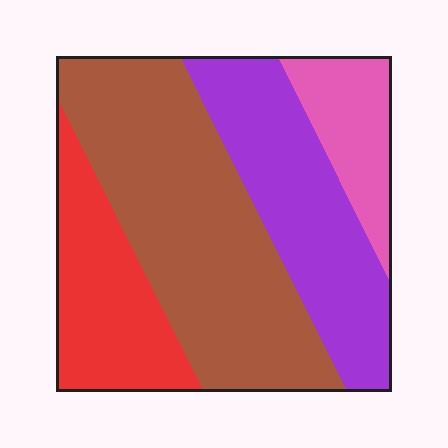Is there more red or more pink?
Red.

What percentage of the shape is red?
Red takes up about one fifth (1/5) of the shape.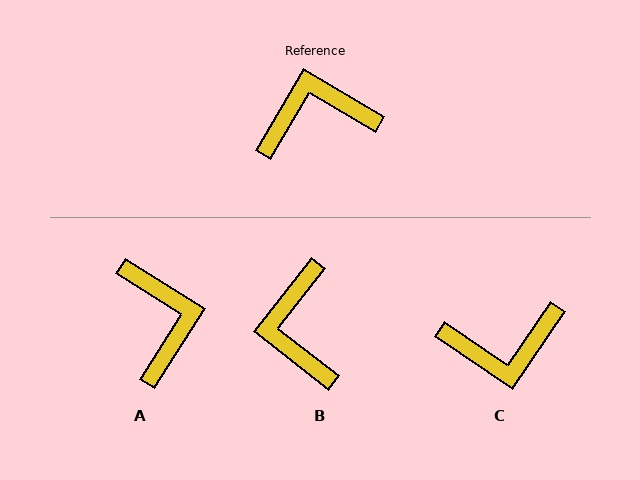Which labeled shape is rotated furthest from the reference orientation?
C, about 176 degrees away.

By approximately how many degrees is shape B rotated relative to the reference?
Approximately 83 degrees counter-clockwise.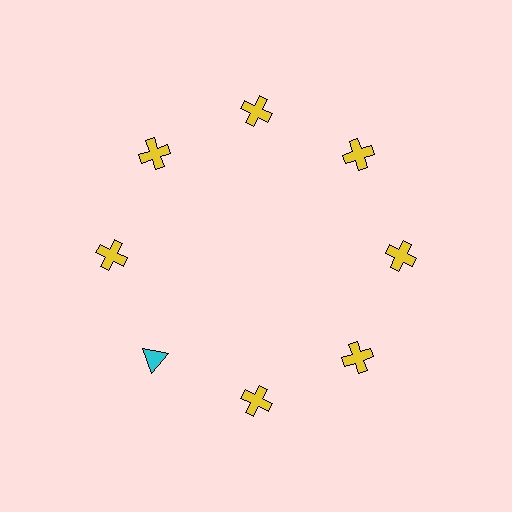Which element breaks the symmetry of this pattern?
The cyan triangle at roughly the 8 o'clock position breaks the symmetry. All other shapes are yellow crosses.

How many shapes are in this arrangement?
There are 8 shapes arranged in a ring pattern.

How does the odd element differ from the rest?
It differs in both color (cyan instead of yellow) and shape (triangle instead of cross).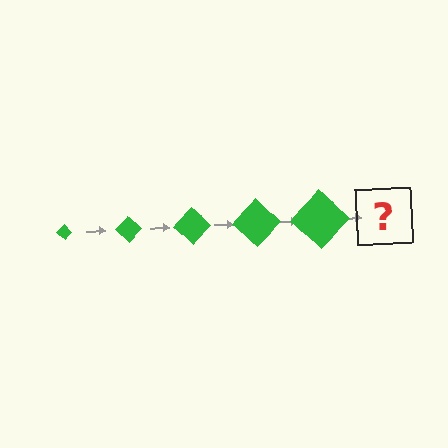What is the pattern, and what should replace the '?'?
The pattern is that the diamond gets progressively larger each step. The '?' should be a green diamond, larger than the previous one.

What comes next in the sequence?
The next element should be a green diamond, larger than the previous one.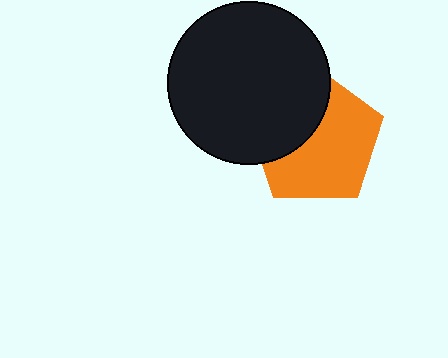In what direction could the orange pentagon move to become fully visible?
The orange pentagon could move toward the lower-right. That would shift it out from behind the black circle entirely.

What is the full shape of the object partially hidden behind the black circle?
The partially hidden object is an orange pentagon.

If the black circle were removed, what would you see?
You would see the complete orange pentagon.